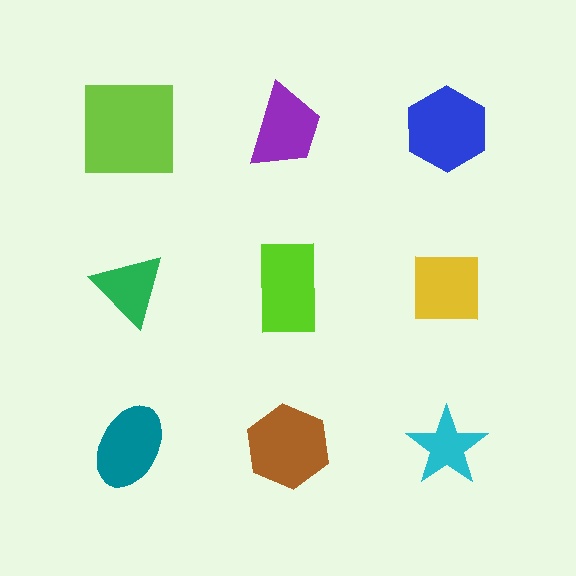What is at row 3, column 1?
A teal ellipse.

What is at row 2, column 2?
A lime rectangle.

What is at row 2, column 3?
A yellow square.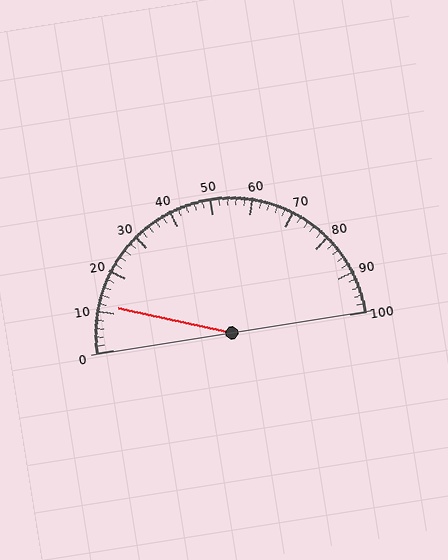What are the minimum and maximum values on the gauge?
The gauge ranges from 0 to 100.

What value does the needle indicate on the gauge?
The needle indicates approximately 12.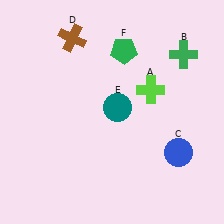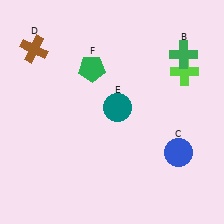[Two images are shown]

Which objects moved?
The objects that moved are: the lime cross (A), the brown cross (D), the green pentagon (F).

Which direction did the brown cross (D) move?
The brown cross (D) moved left.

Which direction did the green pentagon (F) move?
The green pentagon (F) moved left.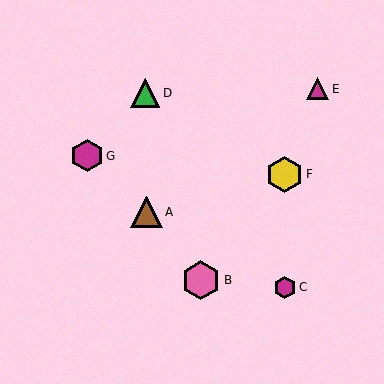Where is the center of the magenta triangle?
The center of the magenta triangle is at (317, 89).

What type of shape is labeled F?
Shape F is a yellow hexagon.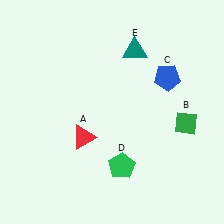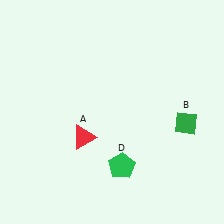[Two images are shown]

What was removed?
The teal triangle (E), the blue pentagon (C) were removed in Image 2.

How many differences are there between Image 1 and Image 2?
There are 2 differences between the two images.